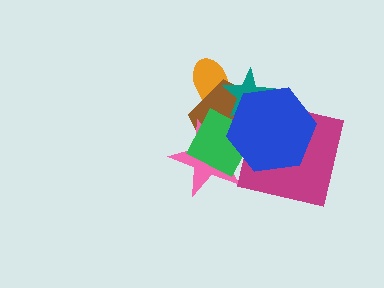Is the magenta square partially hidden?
Yes, it is partially covered by another shape.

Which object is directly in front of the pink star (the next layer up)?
The green square is directly in front of the pink star.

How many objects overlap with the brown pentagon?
6 objects overlap with the brown pentagon.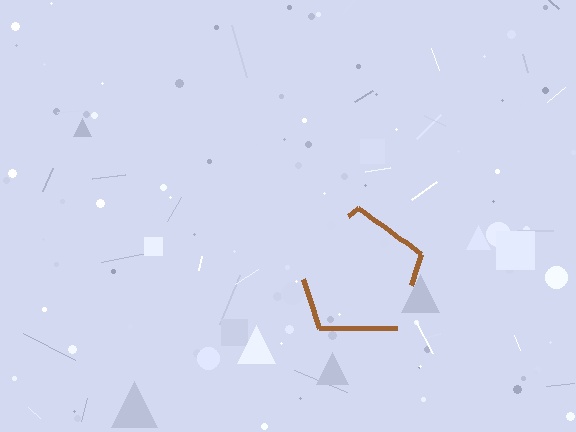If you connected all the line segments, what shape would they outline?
They would outline a pentagon.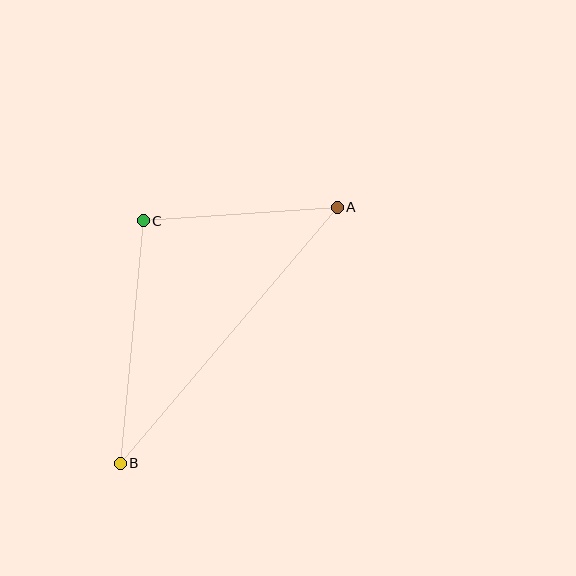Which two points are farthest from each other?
Points A and B are farthest from each other.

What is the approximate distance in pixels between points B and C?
The distance between B and C is approximately 244 pixels.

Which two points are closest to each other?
Points A and C are closest to each other.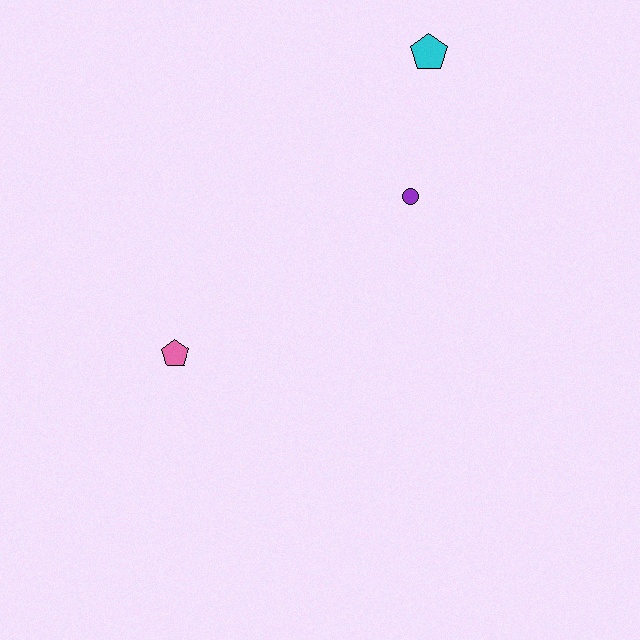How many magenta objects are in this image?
There are no magenta objects.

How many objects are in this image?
There are 3 objects.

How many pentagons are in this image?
There are 2 pentagons.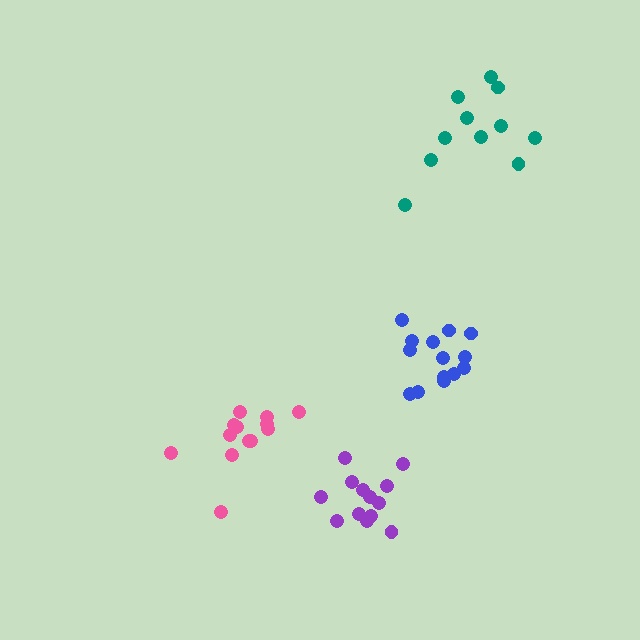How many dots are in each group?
Group 1: 13 dots, Group 2: 14 dots, Group 3: 11 dots, Group 4: 13 dots (51 total).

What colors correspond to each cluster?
The clusters are colored: purple, blue, teal, pink.